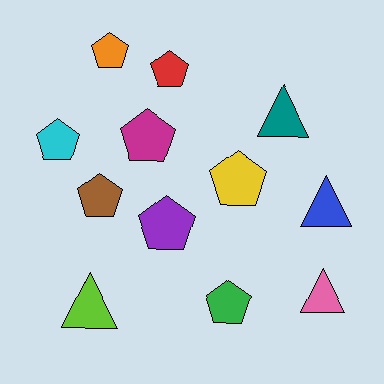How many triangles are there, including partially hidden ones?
There are 4 triangles.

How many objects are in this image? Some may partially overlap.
There are 12 objects.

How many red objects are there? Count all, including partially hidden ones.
There is 1 red object.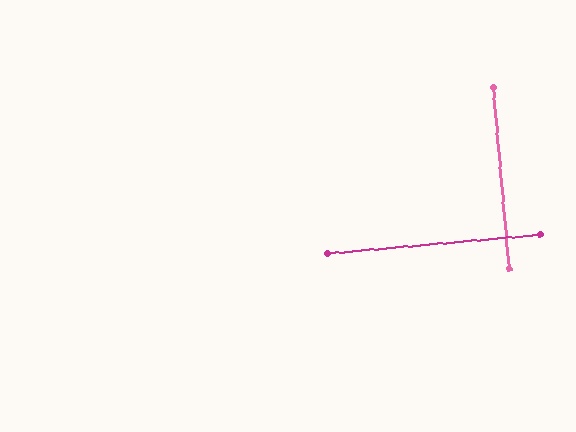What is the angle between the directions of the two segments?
Approximately 90 degrees.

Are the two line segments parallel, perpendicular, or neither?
Perpendicular — they meet at approximately 90°.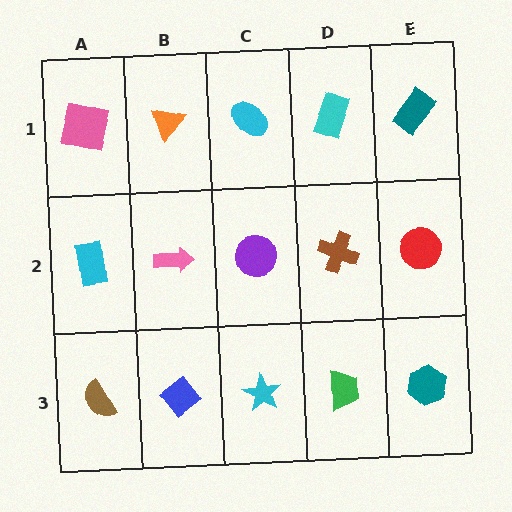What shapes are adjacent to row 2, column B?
An orange triangle (row 1, column B), a blue diamond (row 3, column B), a cyan rectangle (row 2, column A), a purple circle (row 2, column C).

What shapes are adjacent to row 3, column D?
A brown cross (row 2, column D), a cyan star (row 3, column C), a teal hexagon (row 3, column E).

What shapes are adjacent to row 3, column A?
A cyan rectangle (row 2, column A), a blue diamond (row 3, column B).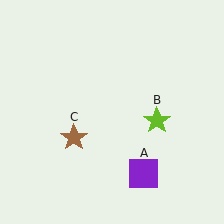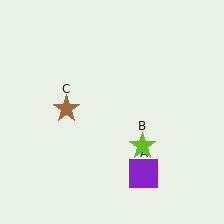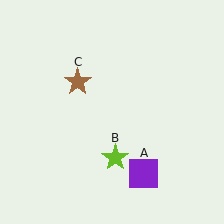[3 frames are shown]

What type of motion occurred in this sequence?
The lime star (object B), brown star (object C) rotated clockwise around the center of the scene.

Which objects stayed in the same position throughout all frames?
Purple square (object A) remained stationary.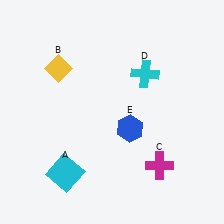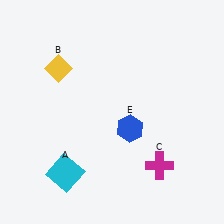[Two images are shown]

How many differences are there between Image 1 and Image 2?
There is 1 difference between the two images.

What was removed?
The cyan cross (D) was removed in Image 2.